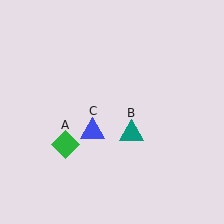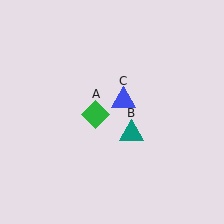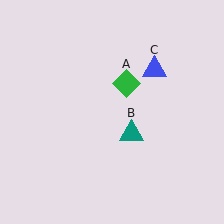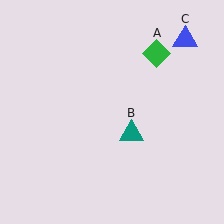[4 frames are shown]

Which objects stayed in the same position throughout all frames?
Teal triangle (object B) remained stationary.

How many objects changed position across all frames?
2 objects changed position: green diamond (object A), blue triangle (object C).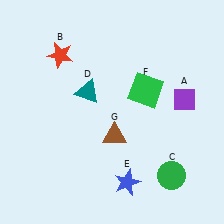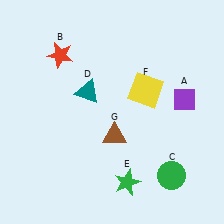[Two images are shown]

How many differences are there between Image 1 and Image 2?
There are 2 differences between the two images.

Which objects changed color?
E changed from blue to green. F changed from green to yellow.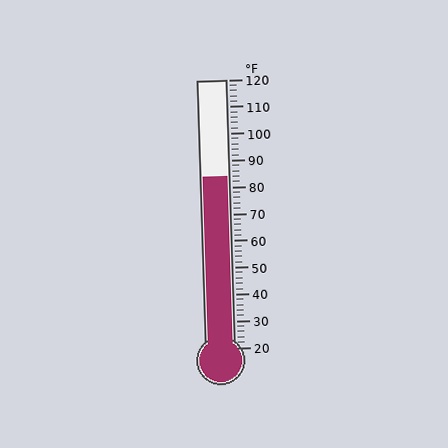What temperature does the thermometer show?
The thermometer shows approximately 84°F.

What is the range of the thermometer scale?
The thermometer scale ranges from 20°F to 120°F.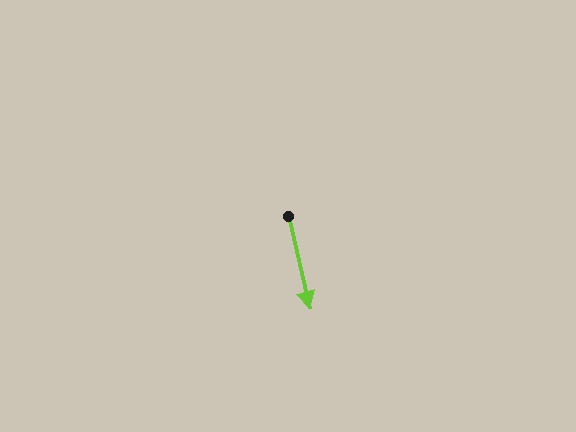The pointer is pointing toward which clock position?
Roughly 6 o'clock.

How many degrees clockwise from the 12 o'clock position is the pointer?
Approximately 167 degrees.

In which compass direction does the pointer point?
South.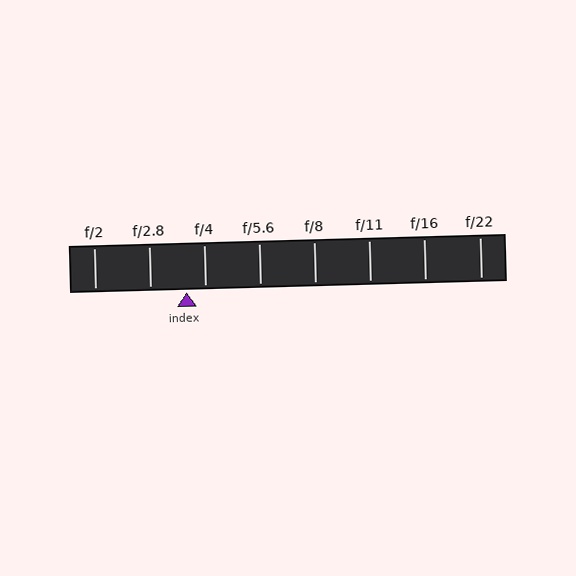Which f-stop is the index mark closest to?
The index mark is closest to f/4.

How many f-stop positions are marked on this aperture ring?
There are 8 f-stop positions marked.